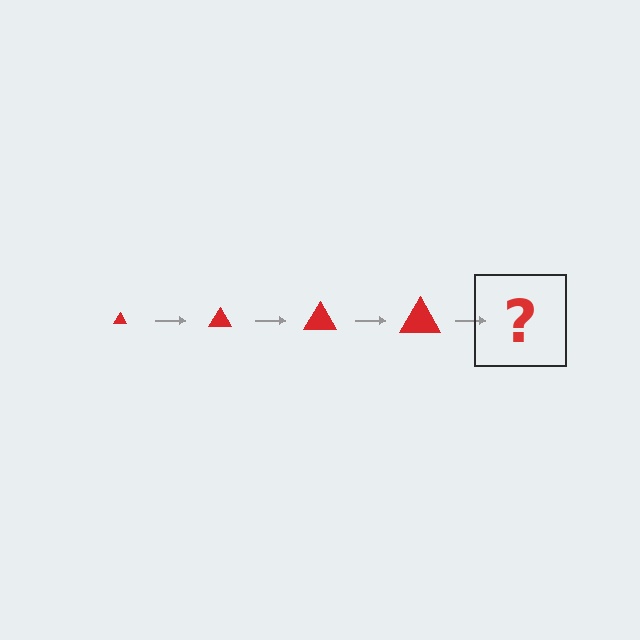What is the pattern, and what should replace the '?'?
The pattern is that the triangle gets progressively larger each step. The '?' should be a red triangle, larger than the previous one.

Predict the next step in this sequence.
The next step is a red triangle, larger than the previous one.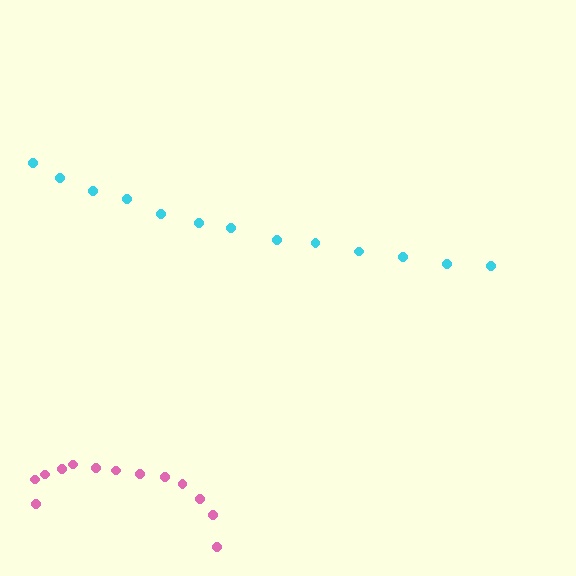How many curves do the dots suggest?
There are 2 distinct paths.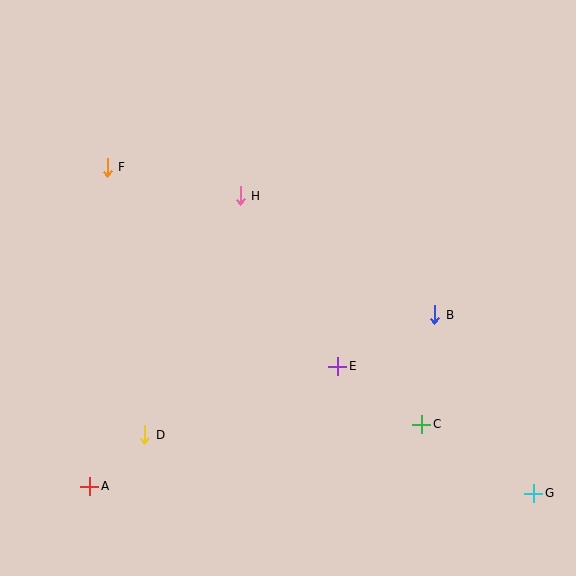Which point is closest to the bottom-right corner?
Point G is closest to the bottom-right corner.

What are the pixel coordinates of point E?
Point E is at (338, 366).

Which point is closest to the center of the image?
Point E at (338, 366) is closest to the center.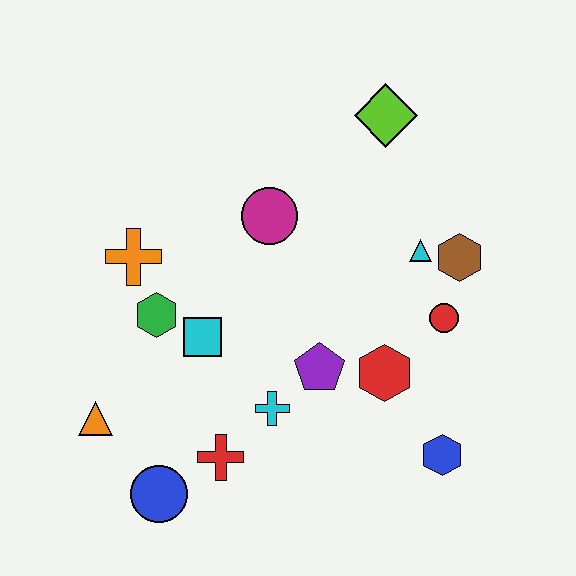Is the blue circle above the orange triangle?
No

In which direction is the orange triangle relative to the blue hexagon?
The orange triangle is to the left of the blue hexagon.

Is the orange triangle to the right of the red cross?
No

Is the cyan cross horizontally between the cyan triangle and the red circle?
No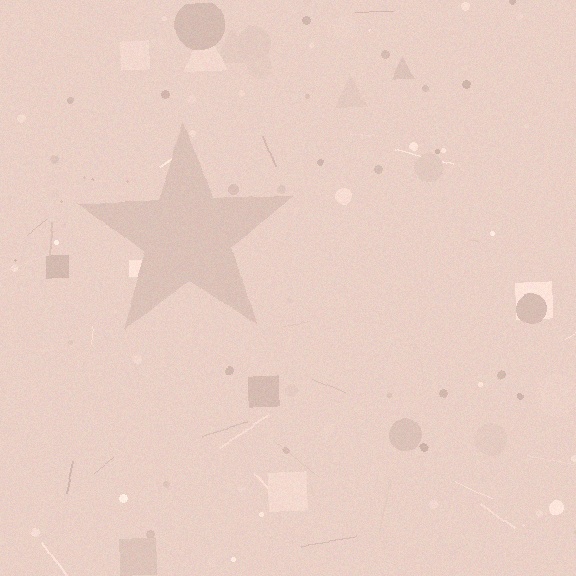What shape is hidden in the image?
A star is hidden in the image.